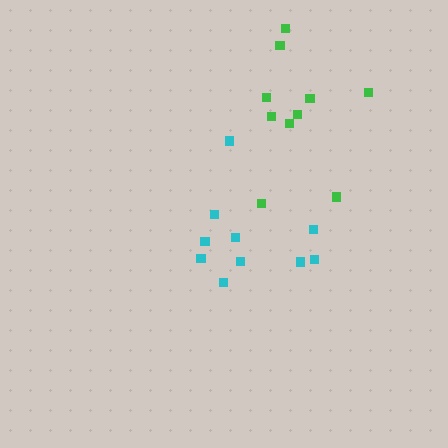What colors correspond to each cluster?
The clusters are colored: green, cyan.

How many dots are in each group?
Group 1: 10 dots, Group 2: 10 dots (20 total).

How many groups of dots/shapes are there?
There are 2 groups.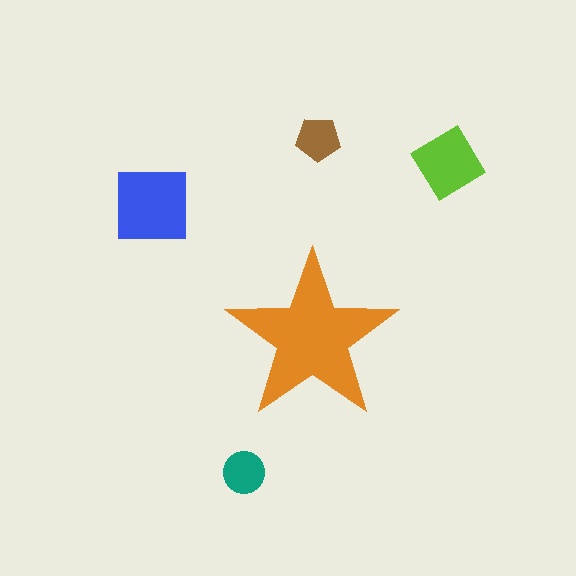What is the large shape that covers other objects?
An orange star.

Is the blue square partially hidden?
No, the blue square is fully visible.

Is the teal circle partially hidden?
No, the teal circle is fully visible.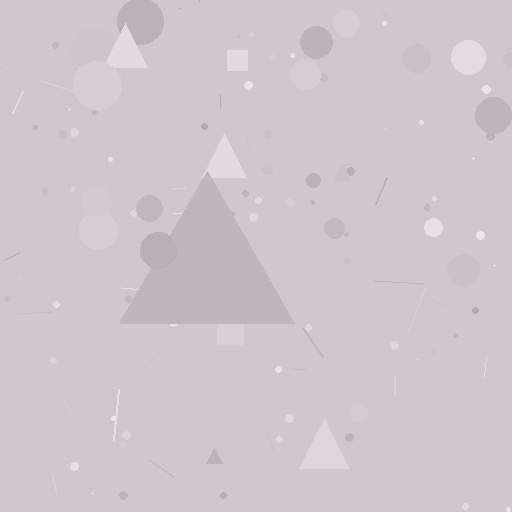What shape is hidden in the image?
A triangle is hidden in the image.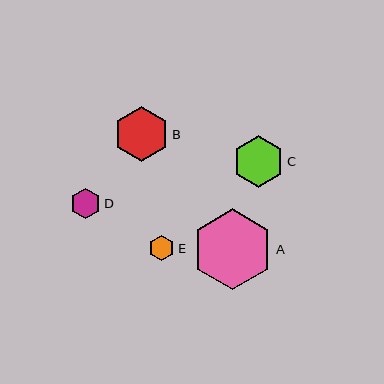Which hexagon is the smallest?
Hexagon E is the smallest with a size of approximately 25 pixels.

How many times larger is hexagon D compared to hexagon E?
Hexagon D is approximately 1.2 times the size of hexagon E.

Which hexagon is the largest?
Hexagon A is the largest with a size of approximately 81 pixels.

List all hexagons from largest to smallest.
From largest to smallest: A, B, C, D, E.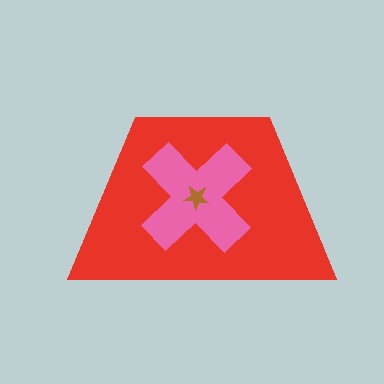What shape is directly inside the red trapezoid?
The pink cross.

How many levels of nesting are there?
3.